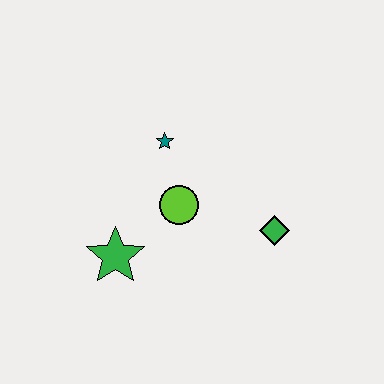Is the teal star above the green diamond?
Yes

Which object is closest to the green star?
The lime circle is closest to the green star.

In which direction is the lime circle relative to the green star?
The lime circle is to the right of the green star.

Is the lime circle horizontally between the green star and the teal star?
No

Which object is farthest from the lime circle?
The green diamond is farthest from the lime circle.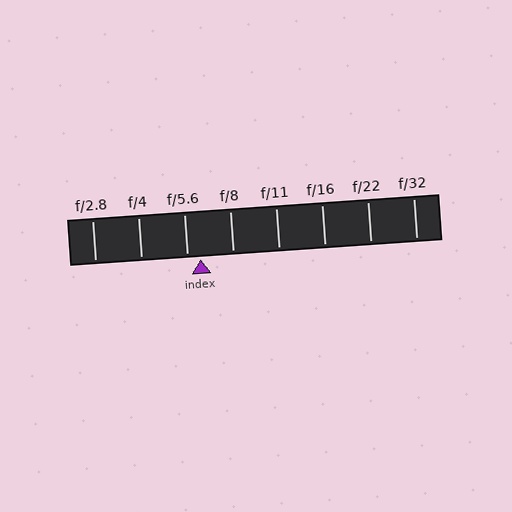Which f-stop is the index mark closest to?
The index mark is closest to f/5.6.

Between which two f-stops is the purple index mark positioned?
The index mark is between f/5.6 and f/8.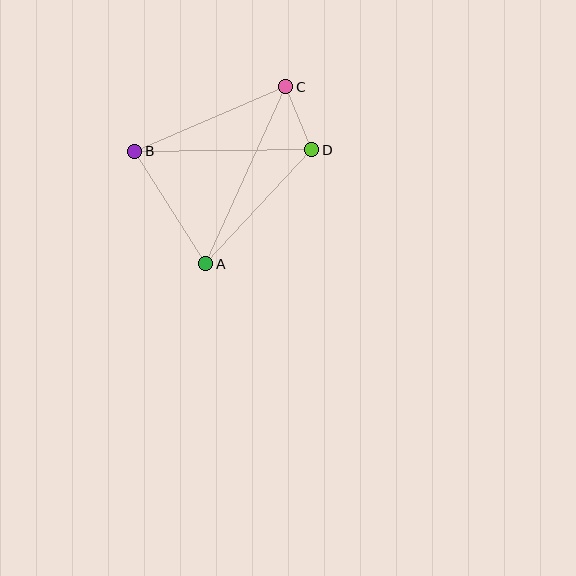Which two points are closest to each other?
Points C and D are closest to each other.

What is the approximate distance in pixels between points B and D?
The distance between B and D is approximately 177 pixels.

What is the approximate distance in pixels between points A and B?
The distance between A and B is approximately 133 pixels.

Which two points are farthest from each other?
Points A and C are farthest from each other.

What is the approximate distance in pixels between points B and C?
The distance between B and C is approximately 165 pixels.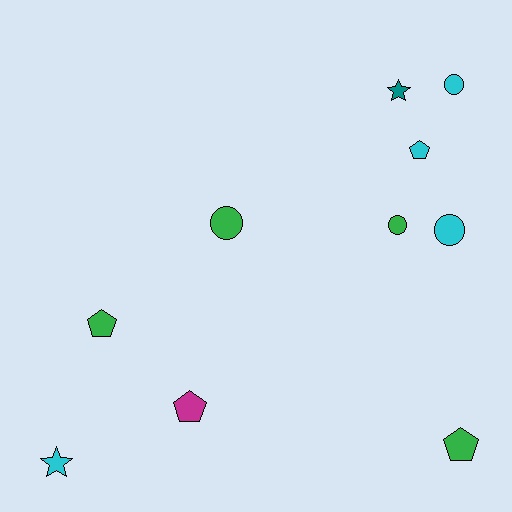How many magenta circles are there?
There are no magenta circles.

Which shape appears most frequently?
Pentagon, with 4 objects.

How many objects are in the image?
There are 10 objects.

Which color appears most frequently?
Green, with 4 objects.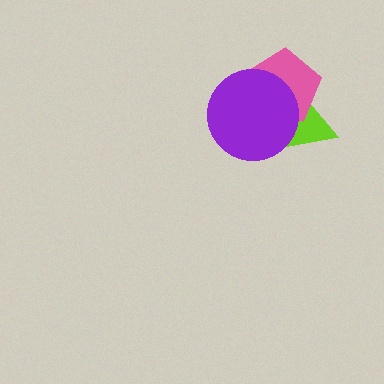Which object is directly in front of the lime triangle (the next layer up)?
The pink pentagon is directly in front of the lime triangle.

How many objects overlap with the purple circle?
2 objects overlap with the purple circle.